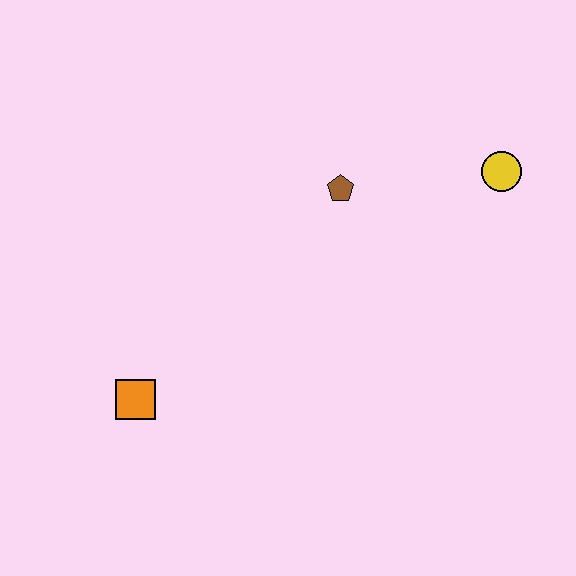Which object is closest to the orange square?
The brown pentagon is closest to the orange square.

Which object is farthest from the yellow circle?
The orange square is farthest from the yellow circle.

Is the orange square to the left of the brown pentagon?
Yes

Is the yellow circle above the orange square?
Yes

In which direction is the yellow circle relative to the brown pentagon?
The yellow circle is to the right of the brown pentagon.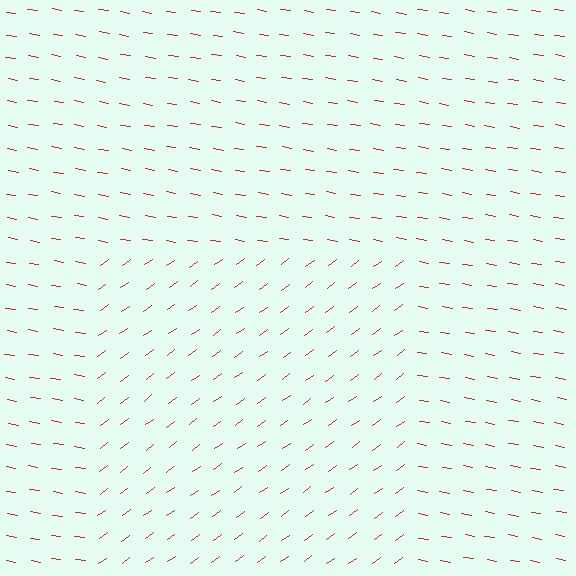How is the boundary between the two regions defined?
The boundary is defined purely by a change in line orientation (approximately 45 degrees difference). All lines are the same color and thickness.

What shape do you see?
I see a rectangle.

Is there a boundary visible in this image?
Yes, there is a texture boundary formed by a change in line orientation.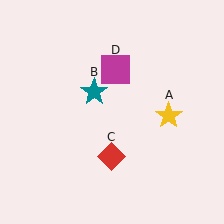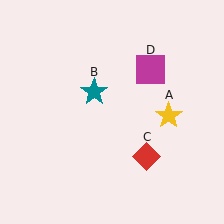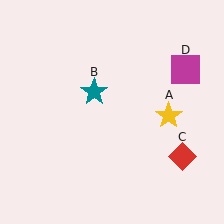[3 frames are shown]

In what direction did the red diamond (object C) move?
The red diamond (object C) moved right.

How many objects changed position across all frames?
2 objects changed position: red diamond (object C), magenta square (object D).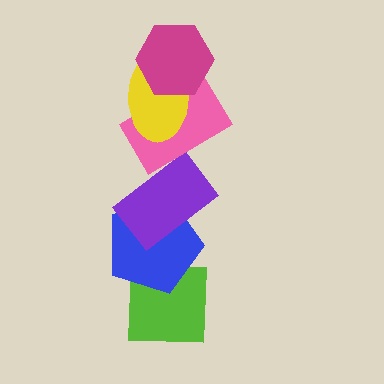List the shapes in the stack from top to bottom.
From top to bottom: the magenta hexagon, the yellow ellipse, the pink rectangle, the purple rectangle, the blue pentagon, the lime square.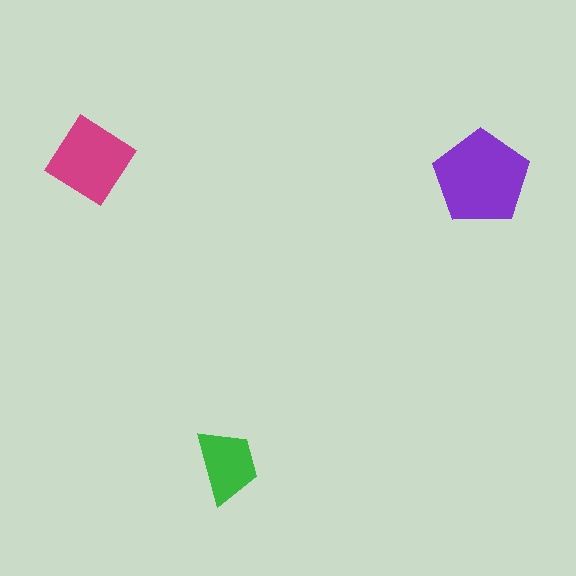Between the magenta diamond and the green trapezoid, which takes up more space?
The magenta diamond.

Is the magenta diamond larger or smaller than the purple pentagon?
Smaller.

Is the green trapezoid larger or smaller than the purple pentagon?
Smaller.